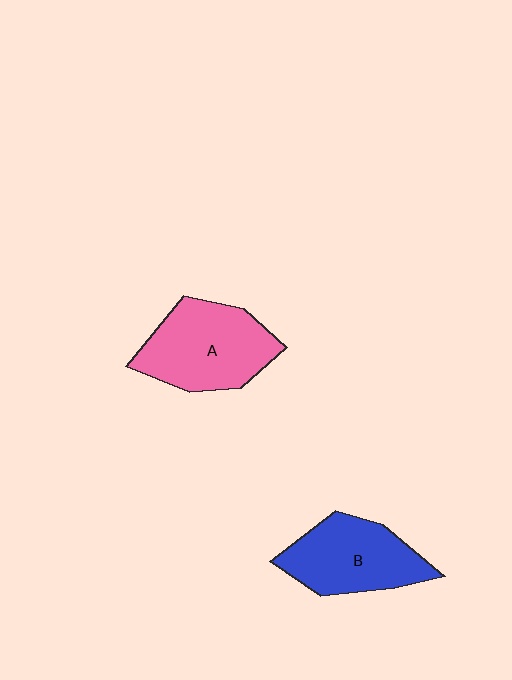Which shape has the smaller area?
Shape B (blue).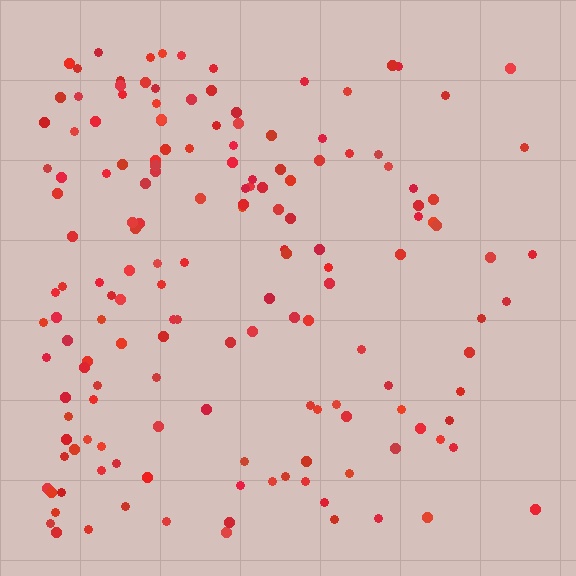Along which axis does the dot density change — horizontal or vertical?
Horizontal.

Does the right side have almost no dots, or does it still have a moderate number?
Still a moderate number, just noticeably fewer than the left.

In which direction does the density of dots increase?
From right to left, with the left side densest.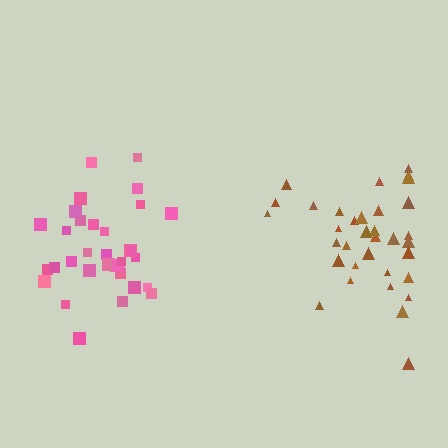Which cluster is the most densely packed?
Pink.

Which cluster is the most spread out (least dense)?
Brown.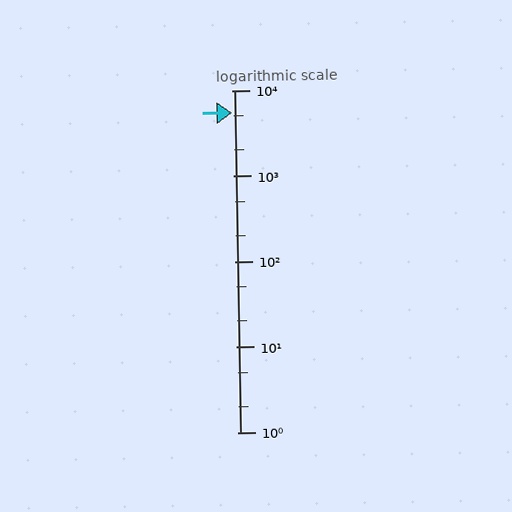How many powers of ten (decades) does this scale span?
The scale spans 4 decades, from 1 to 10000.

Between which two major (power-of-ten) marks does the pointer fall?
The pointer is between 1000 and 10000.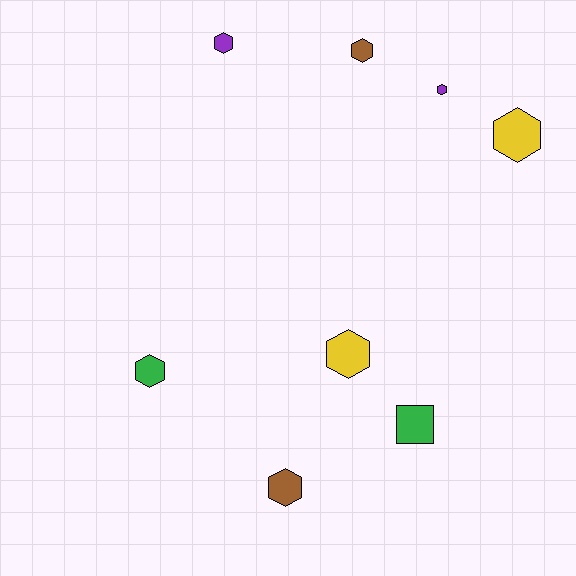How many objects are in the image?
There are 8 objects.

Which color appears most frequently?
Brown, with 2 objects.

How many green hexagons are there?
There is 1 green hexagon.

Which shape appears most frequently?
Hexagon, with 7 objects.